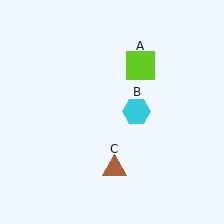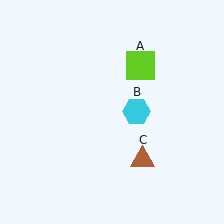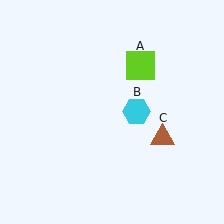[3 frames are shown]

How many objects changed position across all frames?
1 object changed position: brown triangle (object C).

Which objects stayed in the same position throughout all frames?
Lime square (object A) and cyan hexagon (object B) remained stationary.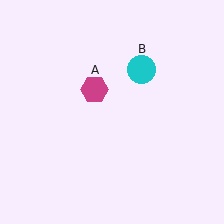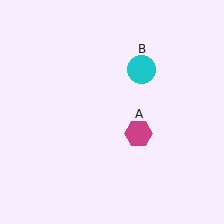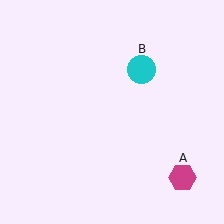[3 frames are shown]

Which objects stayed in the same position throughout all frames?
Cyan circle (object B) remained stationary.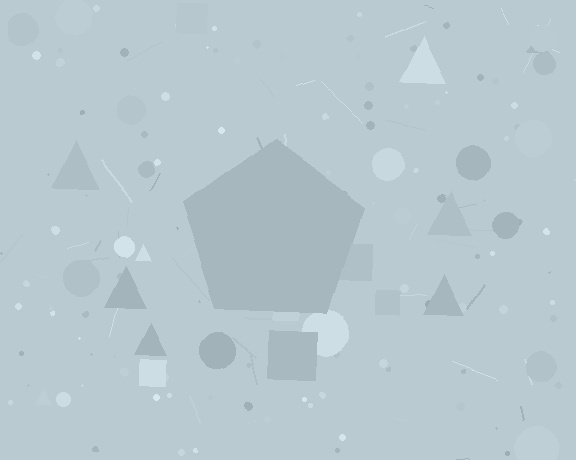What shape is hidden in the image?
A pentagon is hidden in the image.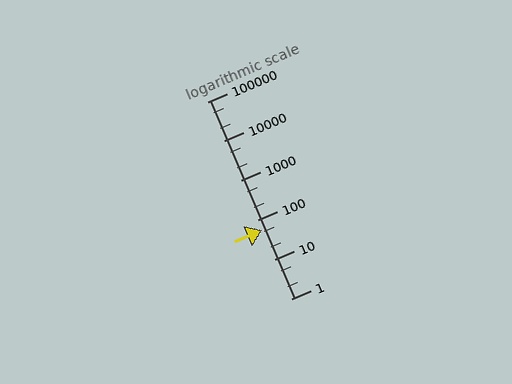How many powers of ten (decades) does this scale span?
The scale spans 5 decades, from 1 to 100000.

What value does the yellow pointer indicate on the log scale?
The pointer indicates approximately 54.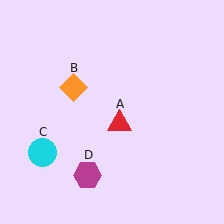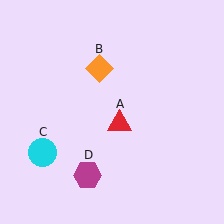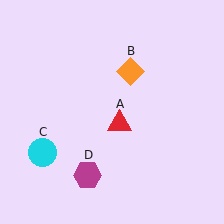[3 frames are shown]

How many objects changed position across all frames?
1 object changed position: orange diamond (object B).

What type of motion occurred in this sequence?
The orange diamond (object B) rotated clockwise around the center of the scene.